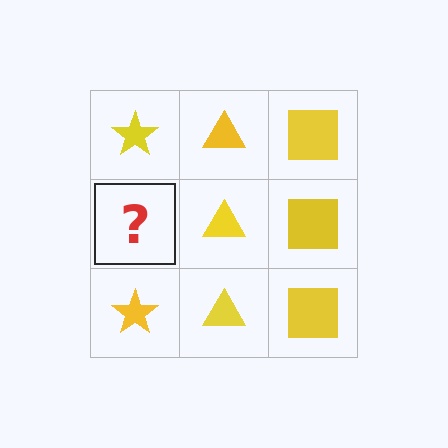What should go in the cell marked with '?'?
The missing cell should contain a yellow star.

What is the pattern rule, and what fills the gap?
The rule is that each column has a consistent shape. The gap should be filled with a yellow star.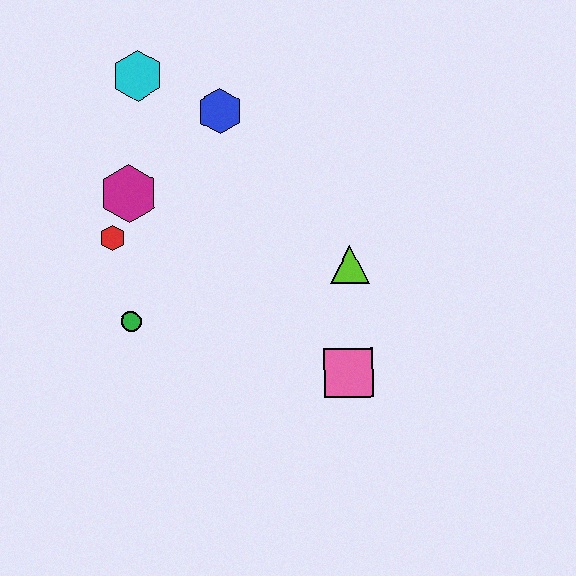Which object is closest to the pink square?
The lime triangle is closest to the pink square.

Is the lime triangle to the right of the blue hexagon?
Yes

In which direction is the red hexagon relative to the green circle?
The red hexagon is above the green circle.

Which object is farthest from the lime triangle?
The cyan hexagon is farthest from the lime triangle.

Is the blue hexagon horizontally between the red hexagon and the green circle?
No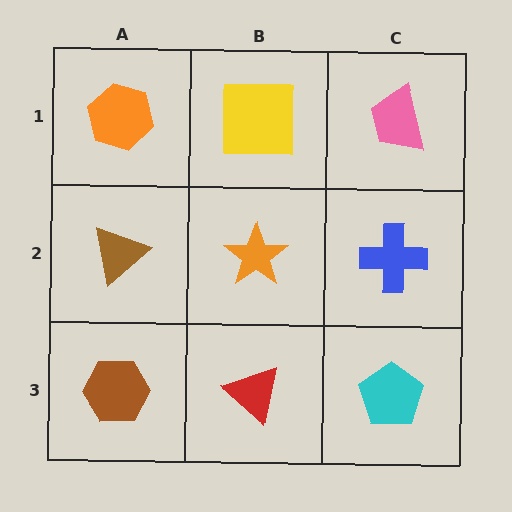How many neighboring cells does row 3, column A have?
2.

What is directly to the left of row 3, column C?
A red triangle.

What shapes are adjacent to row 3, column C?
A blue cross (row 2, column C), a red triangle (row 3, column B).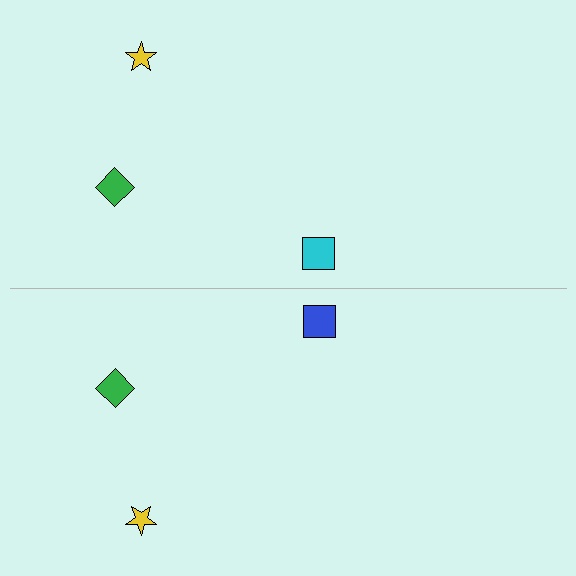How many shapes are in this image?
There are 6 shapes in this image.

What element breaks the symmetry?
The blue square on the bottom side breaks the symmetry — its mirror counterpart is cyan.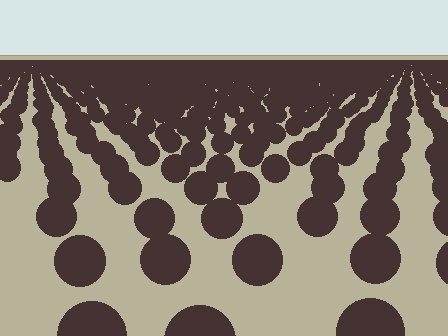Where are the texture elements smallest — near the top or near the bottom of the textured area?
Near the top.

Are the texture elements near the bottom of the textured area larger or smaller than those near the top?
Larger. Near the bottom, elements are closer to the viewer and appear at a bigger on-screen size.